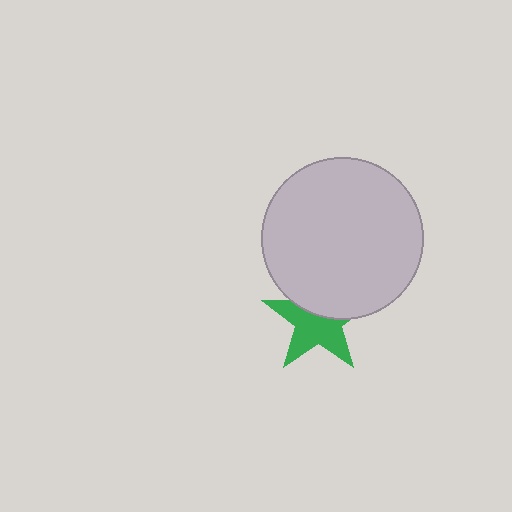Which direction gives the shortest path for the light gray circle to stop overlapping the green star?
Moving up gives the shortest separation.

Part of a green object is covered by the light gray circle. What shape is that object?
It is a star.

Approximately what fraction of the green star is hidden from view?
Roughly 40% of the green star is hidden behind the light gray circle.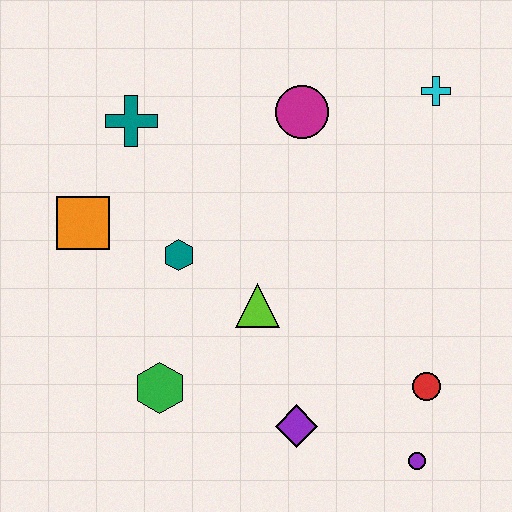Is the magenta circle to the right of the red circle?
No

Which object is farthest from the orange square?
The purple circle is farthest from the orange square.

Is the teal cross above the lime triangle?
Yes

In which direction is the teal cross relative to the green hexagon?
The teal cross is above the green hexagon.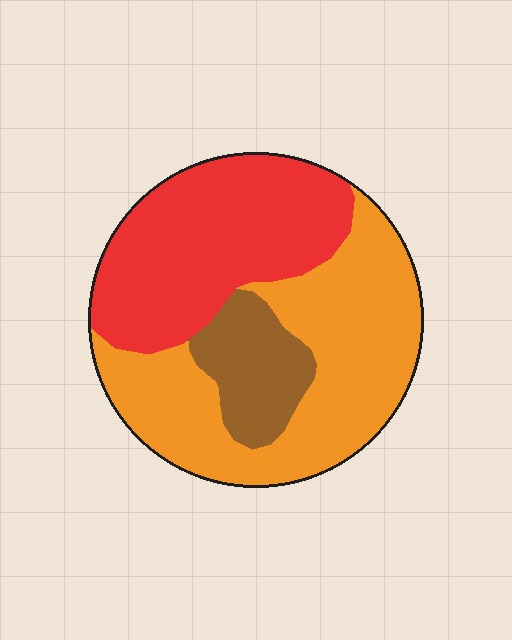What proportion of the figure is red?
Red covers about 40% of the figure.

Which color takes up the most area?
Orange, at roughly 45%.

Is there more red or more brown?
Red.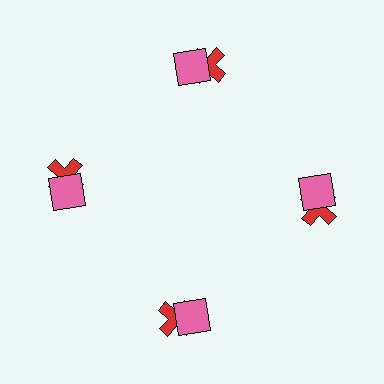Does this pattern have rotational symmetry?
Yes, this pattern has 4-fold rotational symmetry. It looks the same after rotating 90 degrees around the center.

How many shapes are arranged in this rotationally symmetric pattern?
There are 8 shapes, arranged in 4 groups of 2.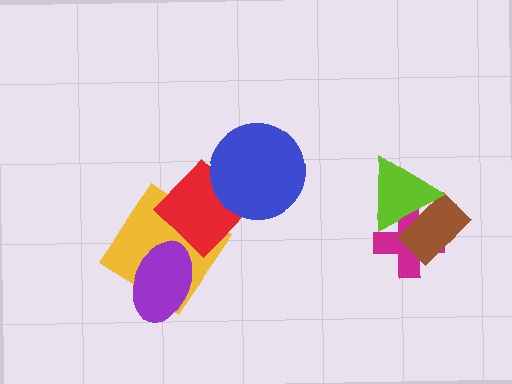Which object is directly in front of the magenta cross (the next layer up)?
The brown rectangle is directly in front of the magenta cross.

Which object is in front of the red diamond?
The blue circle is in front of the red diamond.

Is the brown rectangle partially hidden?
Yes, it is partially covered by another shape.